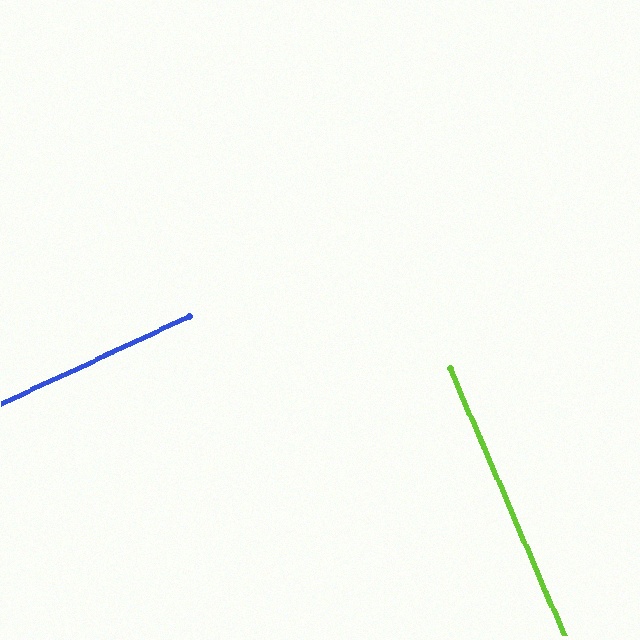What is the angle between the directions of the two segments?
Approximately 88 degrees.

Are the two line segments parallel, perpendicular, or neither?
Perpendicular — they meet at approximately 88°.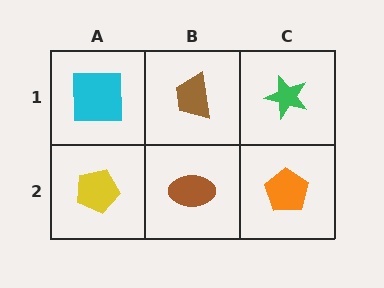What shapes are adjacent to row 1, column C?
An orange pentagon (row 2, column C), a brown trapezoid (row 1, column B).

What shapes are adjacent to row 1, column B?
A brown ellipse (row 2, column B), a cyan square (row 1, column A), a green star (row 1, column C).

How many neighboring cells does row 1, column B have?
3.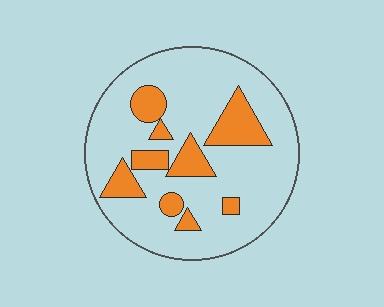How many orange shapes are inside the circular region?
9.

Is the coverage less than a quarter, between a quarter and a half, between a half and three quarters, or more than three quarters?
Less than a quarter.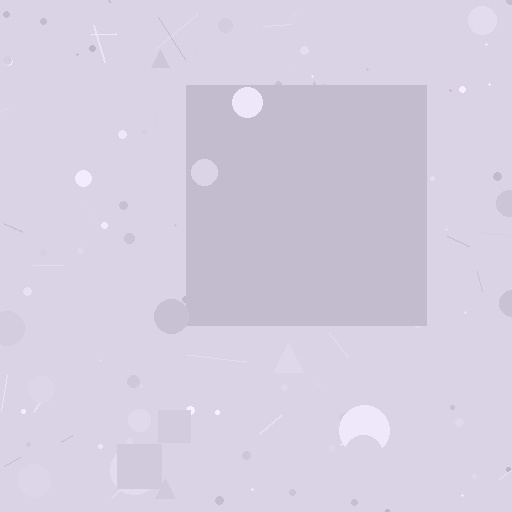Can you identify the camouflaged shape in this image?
The camouflaged shape is a square.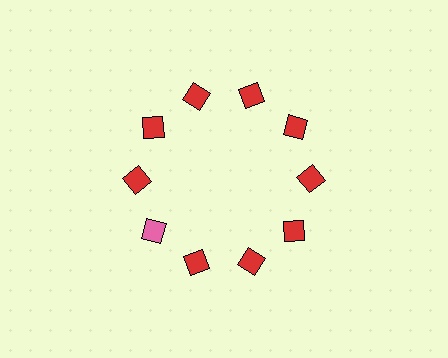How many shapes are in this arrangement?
There are 10 shapes arranged in a ring pattern.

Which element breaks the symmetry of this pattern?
The pink square at roughly the 8 o'clock position breaks the symmetry. All other shapes are red squares.